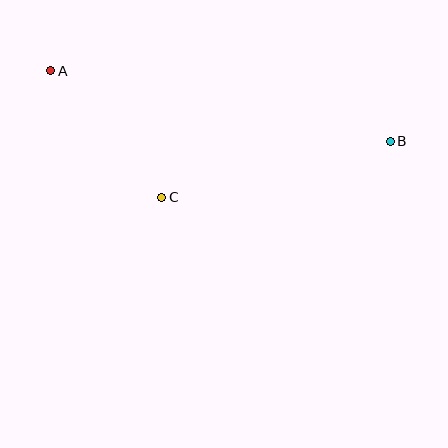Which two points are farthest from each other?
Points A and B are farthest from each other.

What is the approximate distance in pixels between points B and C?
The distance between B and C is approximately 235 pixels.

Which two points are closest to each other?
Points A and C are closest to each other.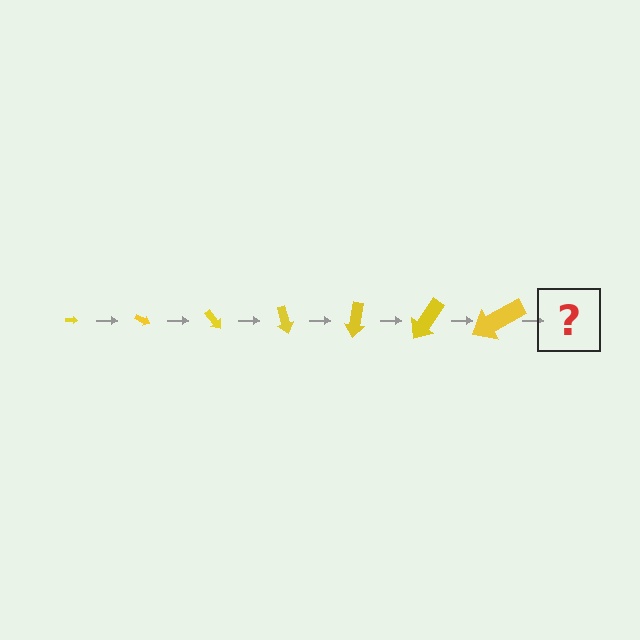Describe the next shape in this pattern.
It should be an arrow, larger than the previous one and rotated 175 degrees from the start.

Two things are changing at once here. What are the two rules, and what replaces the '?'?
The two rules are that the arrow grows larger each step and it rotates 25 degrees each step. The '?' should be an arrow, larger than the previous one and rotated 175 degrees from the start.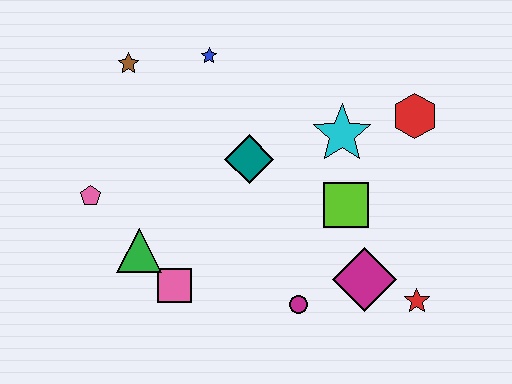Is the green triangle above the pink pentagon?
No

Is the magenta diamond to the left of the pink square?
No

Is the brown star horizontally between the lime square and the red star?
No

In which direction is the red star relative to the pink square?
The red star is to the right of the pink square.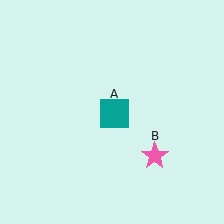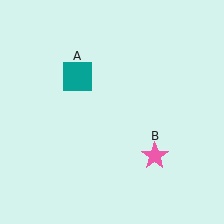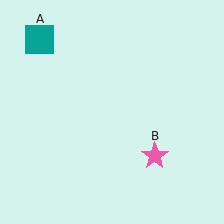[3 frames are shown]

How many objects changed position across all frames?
1 object changed position: teal square (object A).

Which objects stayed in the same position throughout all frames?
Pink star (object B) remained stationary.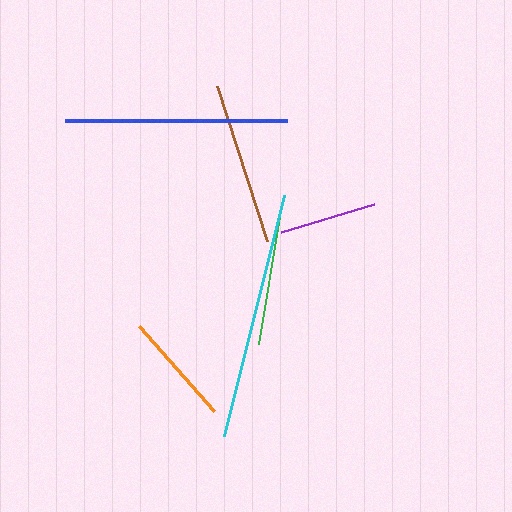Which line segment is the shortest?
The purple line is the shortest at approximately 97 pixels.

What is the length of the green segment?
The green segment is approximately 130 pixels long.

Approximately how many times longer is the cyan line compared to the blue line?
The cyan line is approximately 1.1 times the length of the blue line.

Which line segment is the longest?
The cyan line is the longest at approximately 248 pixels.